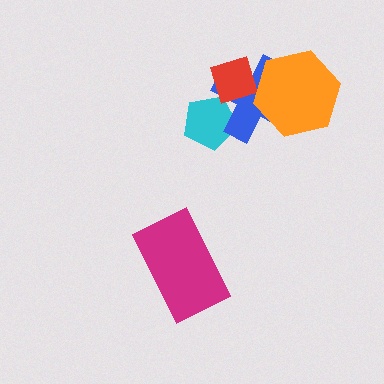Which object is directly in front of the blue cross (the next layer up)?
The red diamond is directly in front of the blue cross.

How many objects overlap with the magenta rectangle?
0 objects overlap with the magenta rectangle.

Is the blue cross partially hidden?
Yes, it is partially covered by another shape.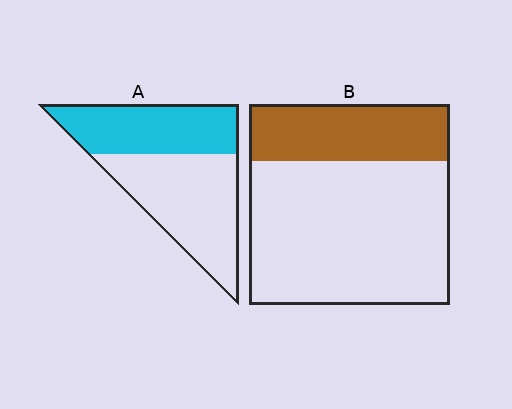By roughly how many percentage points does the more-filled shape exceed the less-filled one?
By roughly 15 percentage points (A over B).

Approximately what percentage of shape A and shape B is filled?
A is approximately 45% and B is approximately 30%.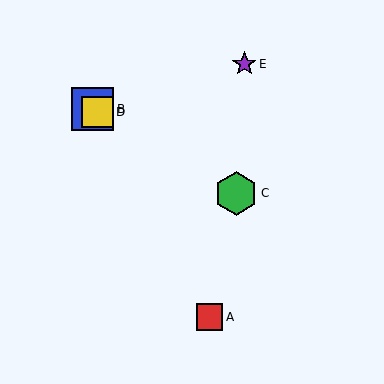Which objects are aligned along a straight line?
Objects B, C, D are aligned along a straight line.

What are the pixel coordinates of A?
Object A is at (210, 317).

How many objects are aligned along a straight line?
3 objects (B, C, D) are aligned along a straight line.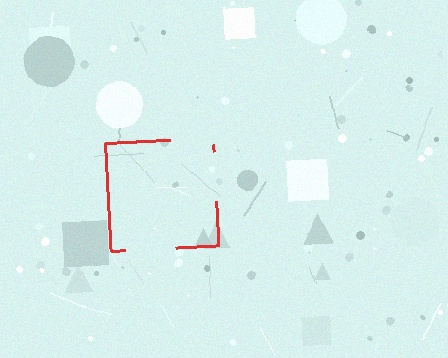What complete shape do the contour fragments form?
The contour fragments form a square.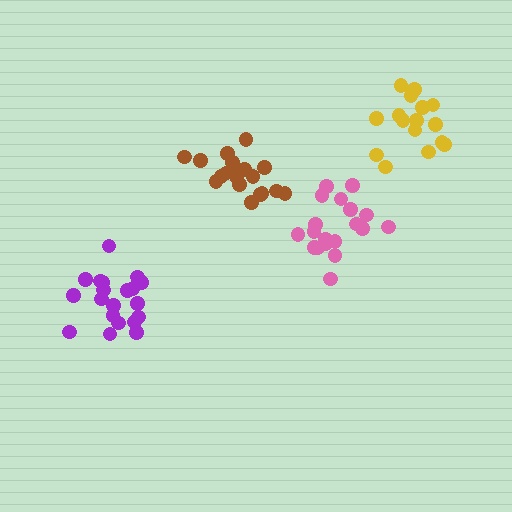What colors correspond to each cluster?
The clusters are colored: purple, brown, yellow, pink.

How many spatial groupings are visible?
There are 4 spatial groupings.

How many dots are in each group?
Group 1: 20 dots, Group 2: 19 dots, Group 3: 16 dots, Group 4: 19 dots (74 total).